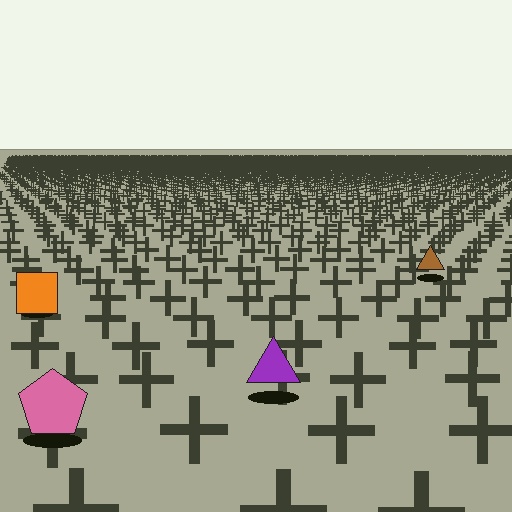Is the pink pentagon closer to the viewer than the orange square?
Yes. The pink pentagon is closer — you can tell from the texture gradient: the ground texture is coarser near it.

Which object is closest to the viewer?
The pink pentagon is closest. The texture marks near it are larger and more spread out.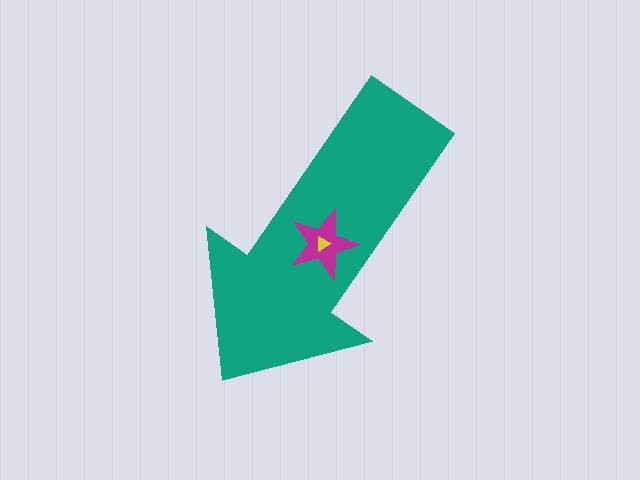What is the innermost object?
The yellow triangle.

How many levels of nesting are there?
3.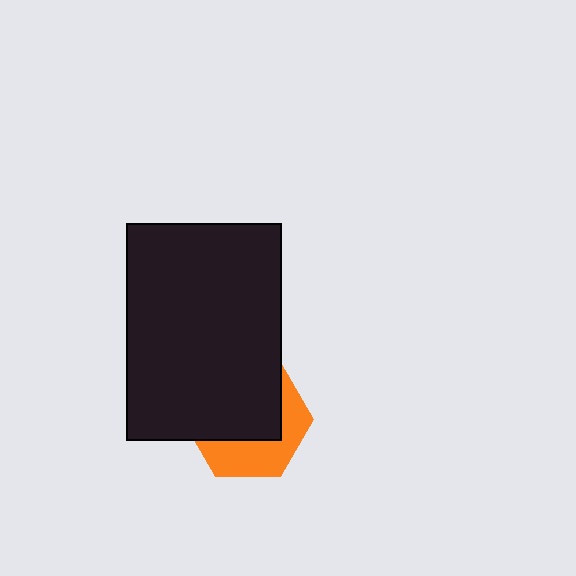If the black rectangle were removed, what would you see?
You would see the complete orange hexagon.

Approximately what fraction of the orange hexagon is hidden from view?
Roughly 60% of the orange hexagon is hidden behind the black rectangle.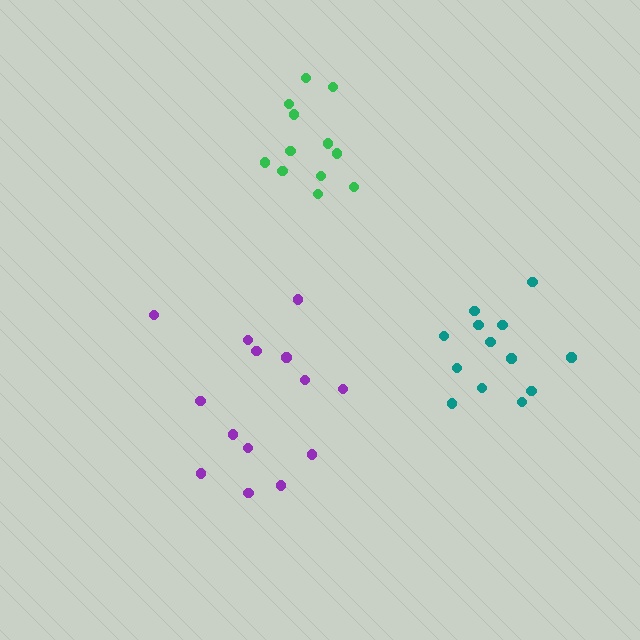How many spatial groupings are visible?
There are 3 spatial groupings.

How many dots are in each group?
Group 1: 14 dots, Group 2: 12 dots, Group 3: 13 dots (39 total).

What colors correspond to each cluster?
The clusters are colored: purple, green, teal.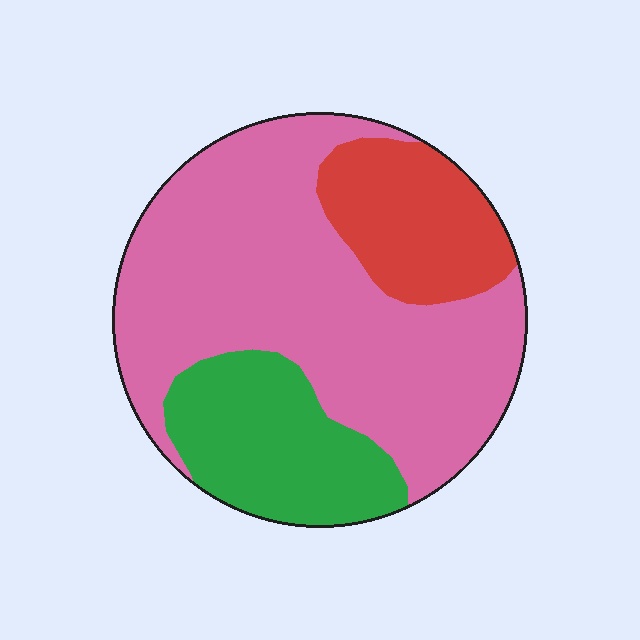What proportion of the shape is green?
Green takes up about one fifth (1/5) of the shape.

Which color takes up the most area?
Pink, at roughly 60%.